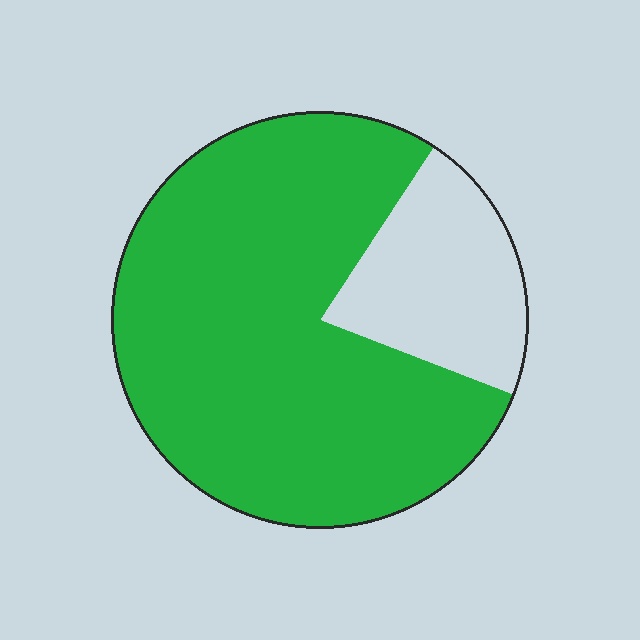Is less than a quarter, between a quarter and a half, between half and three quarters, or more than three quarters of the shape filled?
More than three quarters.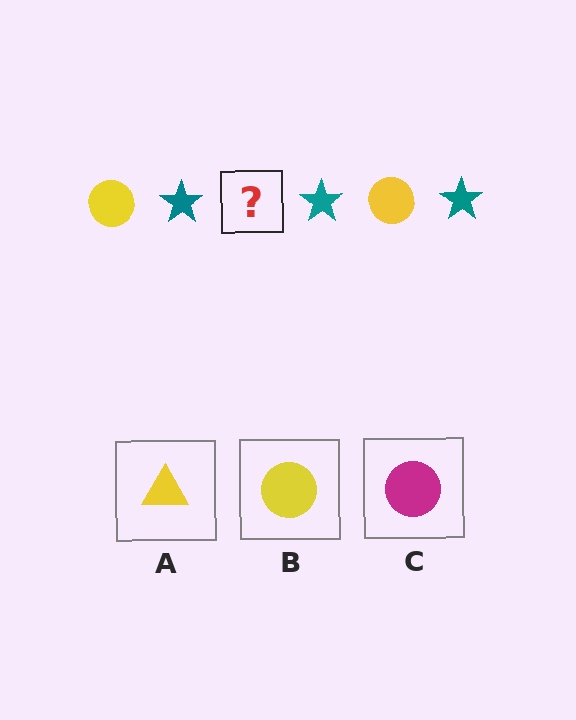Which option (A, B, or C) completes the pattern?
B.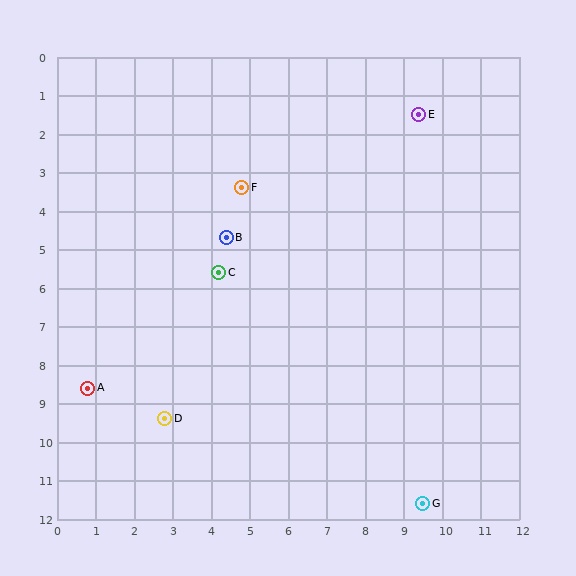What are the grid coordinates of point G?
Point G is at approximately (9.5, 11.6).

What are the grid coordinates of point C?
Point C is at approximately (4.2, 5.6).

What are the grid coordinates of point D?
Point D is at approximately (2.8, 9.4).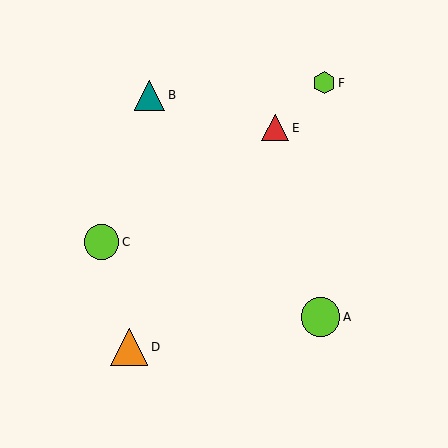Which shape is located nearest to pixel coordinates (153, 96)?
The teal triangle (labeled B) at (150, 95) is nearest to that location.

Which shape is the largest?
The lime circle (labeled A) is the largest.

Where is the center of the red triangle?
The center of the red triangle is at (275, 128).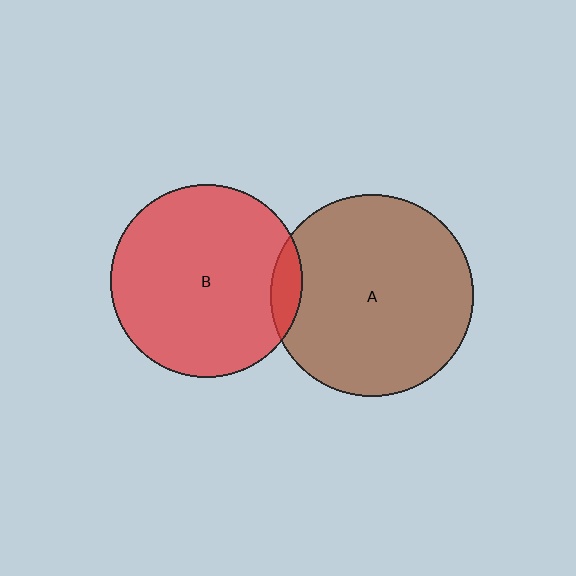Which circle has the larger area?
Circle A (brown).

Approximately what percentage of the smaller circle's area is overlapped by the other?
Approximately 10%.